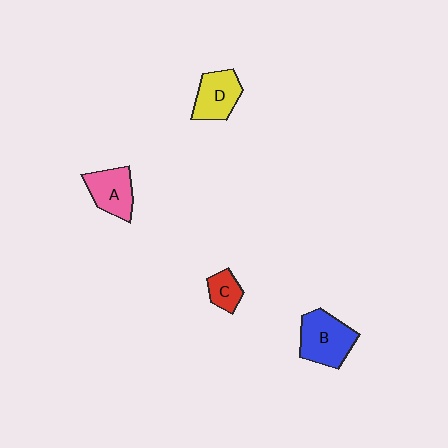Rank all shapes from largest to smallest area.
From largest to smallest: B (blue), D (yellow), A (pink), C (red).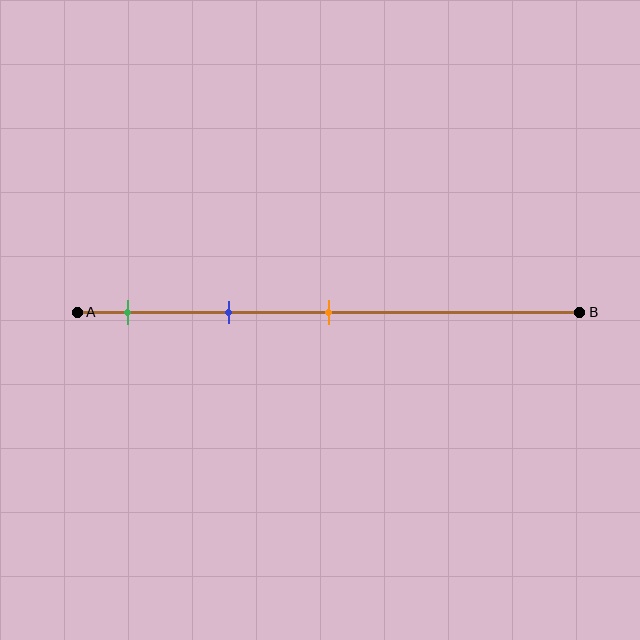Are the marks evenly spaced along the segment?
Yes, the marks are approximately evenly spaced.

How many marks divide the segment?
There are 3 marks dividing the segment.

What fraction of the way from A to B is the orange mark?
The orange mark is approximately 50% (0.5) of the way from A to B.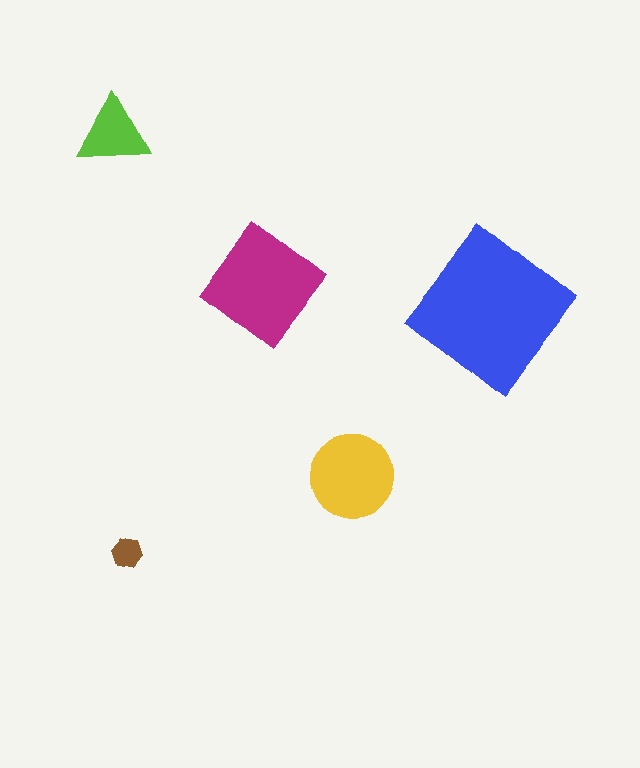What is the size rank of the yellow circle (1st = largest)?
3rd.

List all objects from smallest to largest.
The brown hexagon, the lime triangle, the yellow circle, the magenta diamond, the blue diamond.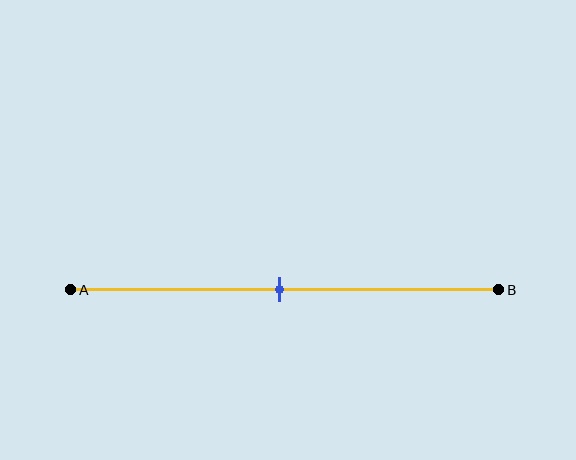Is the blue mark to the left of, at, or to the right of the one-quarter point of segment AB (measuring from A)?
The blue mark is to the right of the one-quarter point of segment AB.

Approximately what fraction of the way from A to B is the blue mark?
The blue mark is approximately 50% of the way from A to B.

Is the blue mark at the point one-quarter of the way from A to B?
No, the mark is at about 50% from A, not at the 25% one-quarter point.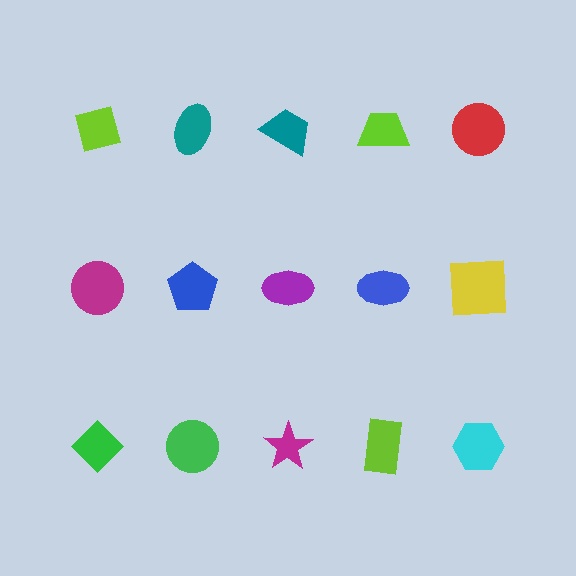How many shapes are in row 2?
5 shapes.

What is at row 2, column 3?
A purple ellipse.